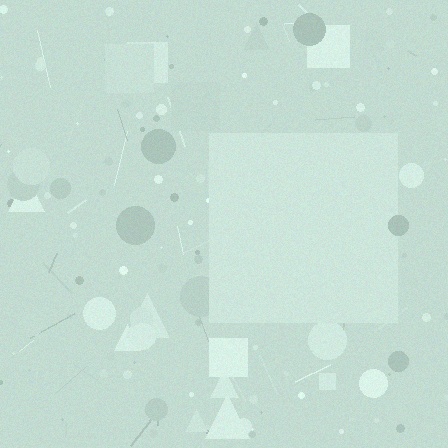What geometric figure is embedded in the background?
A square is embedded in the background.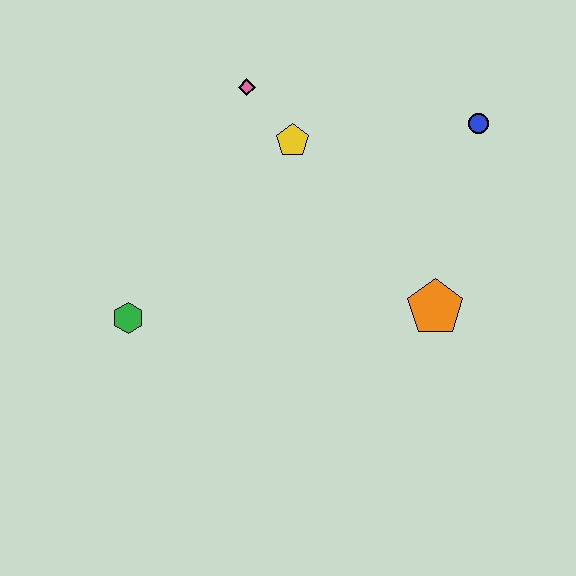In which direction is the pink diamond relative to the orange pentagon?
The pink diamond is above the orange pentagon.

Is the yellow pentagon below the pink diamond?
Yes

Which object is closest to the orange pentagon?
The blue circle is closest to the orange pentagon.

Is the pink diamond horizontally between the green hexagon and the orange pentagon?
Yes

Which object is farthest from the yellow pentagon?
The green hexagon is farthest from the yellow pentagon.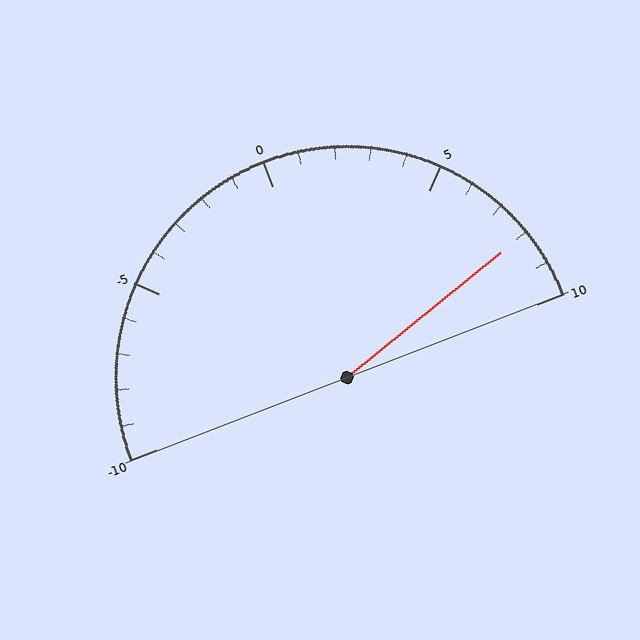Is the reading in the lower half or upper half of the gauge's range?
The reading is in the upper half of the range (-10 to 10).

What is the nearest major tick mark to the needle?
The nearest major tick mark is 10.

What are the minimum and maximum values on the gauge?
The gauge ranges from -10 to 10.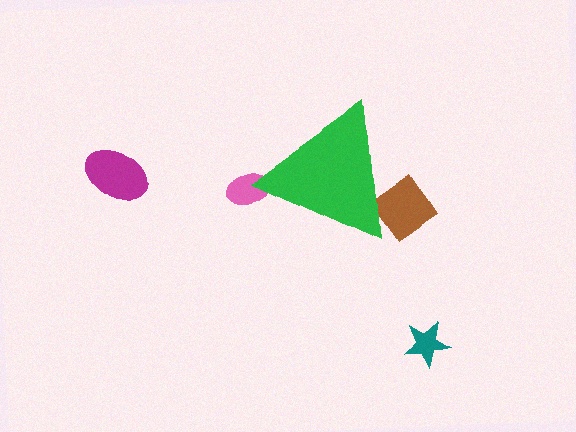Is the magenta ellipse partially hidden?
No, the magenta ellipse is fully visible.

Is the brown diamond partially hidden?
Yes, the brown diamond is partially hidden behind the green triangle.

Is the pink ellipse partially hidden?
Yes, the pink ellipse is partially hidden behind the green triangle.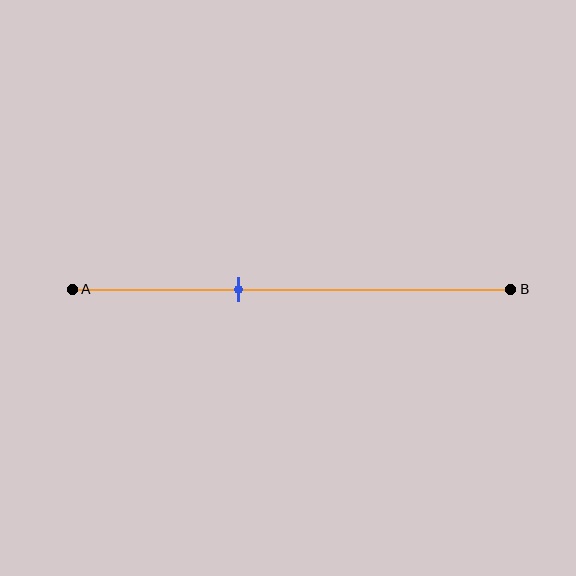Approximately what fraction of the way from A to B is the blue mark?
The blue mark is approximately 40% of the way from A to B.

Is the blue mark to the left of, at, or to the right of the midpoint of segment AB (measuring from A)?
The blue mark is to the left of the midpoint of segment AB.